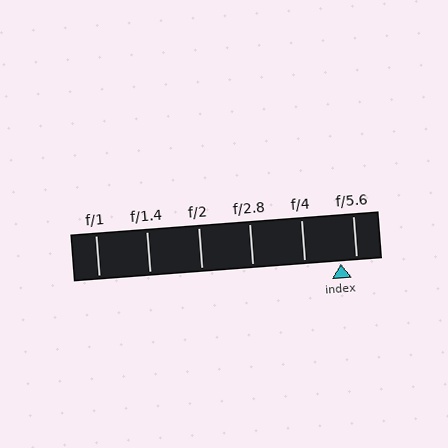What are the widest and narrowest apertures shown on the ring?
The widest aperture shown is f/1 and the narrowest is f/5.6.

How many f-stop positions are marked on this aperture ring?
There are 6 f-stop positions marked.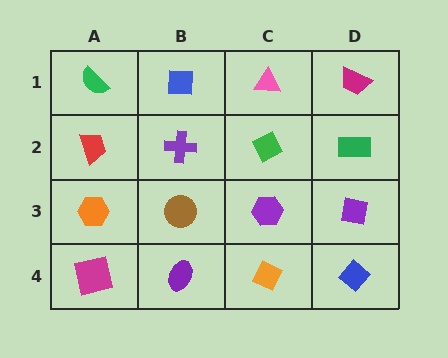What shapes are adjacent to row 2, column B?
A blue square (row 1, column B), a brown circle (row 3, column B), a red trapezoid (row 2, column A), a green diamond (row 2, column C).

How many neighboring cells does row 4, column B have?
3.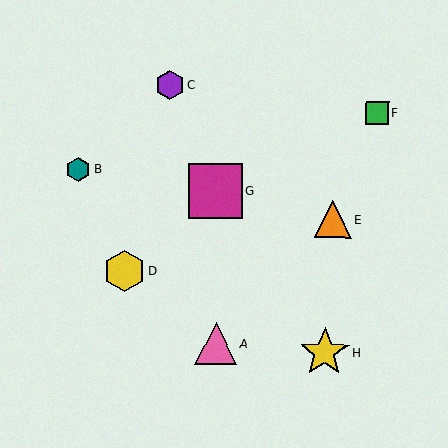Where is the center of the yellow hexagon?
The center of the yellow hexagon is at (124, 271).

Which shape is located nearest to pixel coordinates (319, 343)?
The yellow star (labeled H) at (325, 353) is nearest to that location.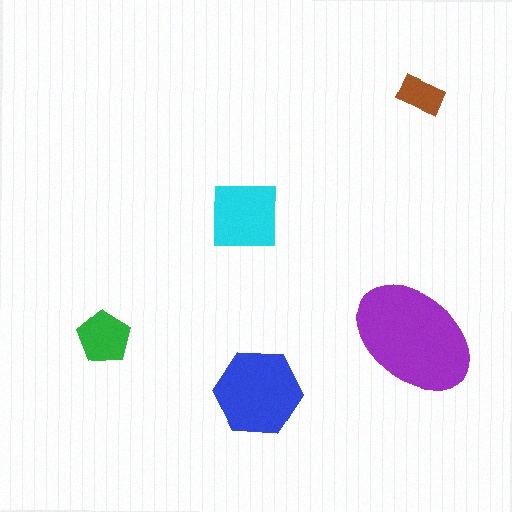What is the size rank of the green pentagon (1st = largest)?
4th.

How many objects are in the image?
There are 5 objects in the image.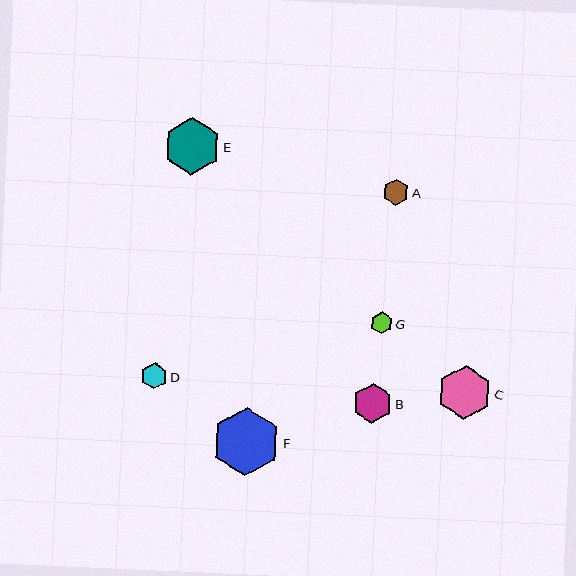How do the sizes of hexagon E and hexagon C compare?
Hexagon E and hexagon C are approximately the same size.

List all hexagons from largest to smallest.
From largest to smallest: F, E, C, B, A, D, G.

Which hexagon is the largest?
Hexagon F is the largest with a size of approximately 68 pixels.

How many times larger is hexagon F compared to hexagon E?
Hexagon F is approximately 1.2 times the size of hexagon E.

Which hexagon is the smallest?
Hexagon G is the smallest with a size of approximately 22 pixels.